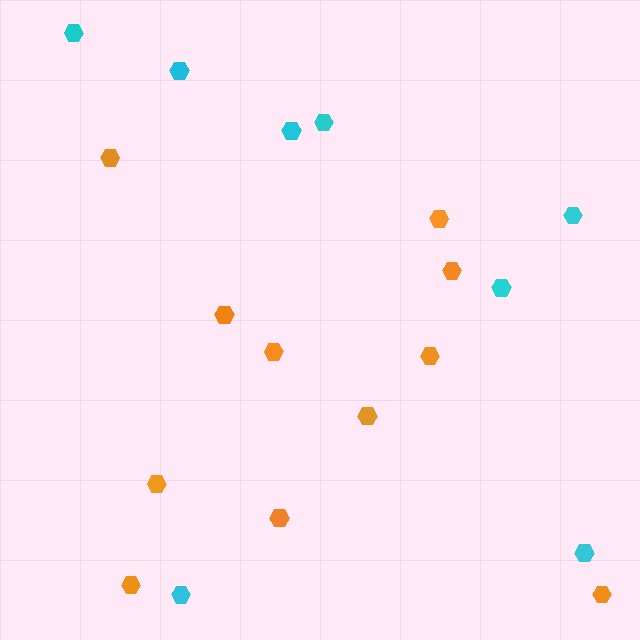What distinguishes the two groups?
There are 2 groups: one group of orange hexagons (11) and one group of cyan hexagons (8).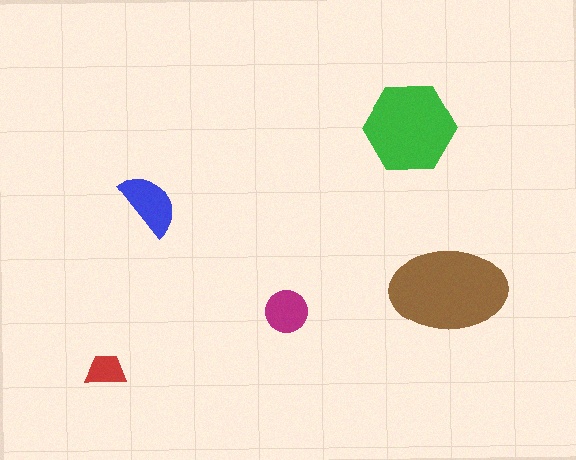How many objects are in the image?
There are 5 objects in the image.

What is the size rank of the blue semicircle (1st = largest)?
3rd.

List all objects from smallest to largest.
The red trapezoid, the magenta circle, the blue semicircle, the green hexagon, the brown ellipse.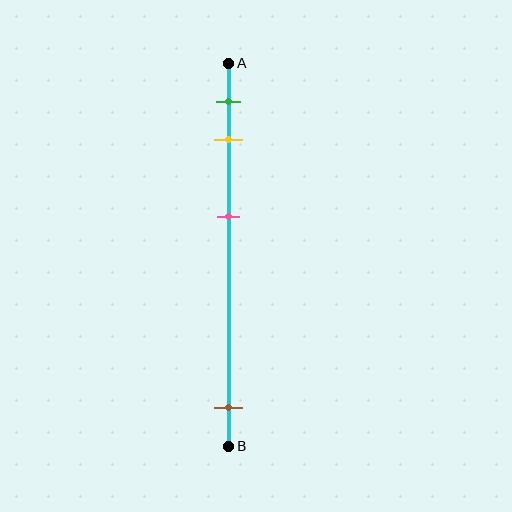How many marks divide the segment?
There are 4 marks dividing the segment.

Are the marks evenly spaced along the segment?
No, the marks are not evenly spaced.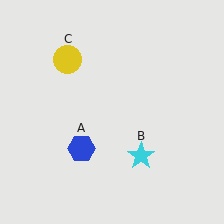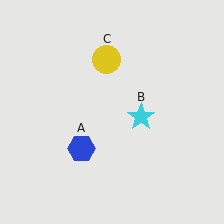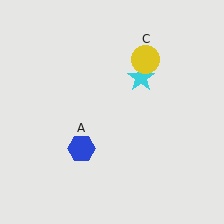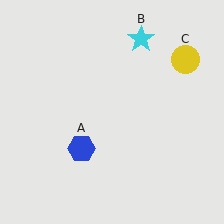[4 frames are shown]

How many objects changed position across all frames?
2 objects changed position: cyan star (object B), yellow circle (object C).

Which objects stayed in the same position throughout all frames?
Blue hexagon (object A) remained stationary.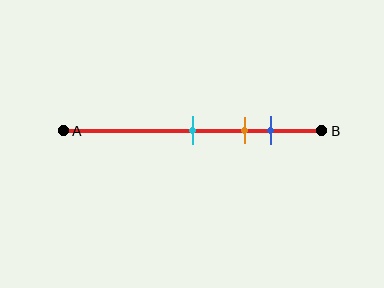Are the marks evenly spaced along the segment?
Yes, the marks are approximately evenly spaced.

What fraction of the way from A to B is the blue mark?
The blue mark is approximately 80% (0.8) of the way from A to B.